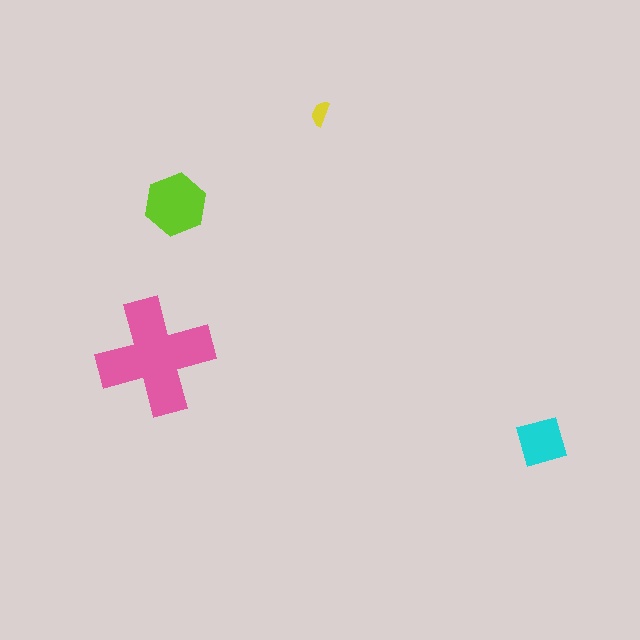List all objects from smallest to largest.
The yellow semicircle, the cyan diamond, the lime hexagon, the pink cross.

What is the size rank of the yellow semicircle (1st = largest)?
4th.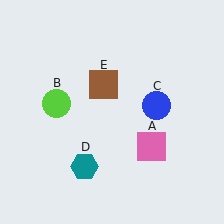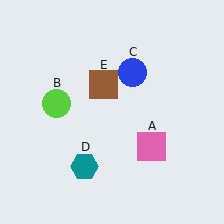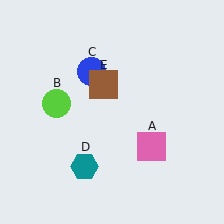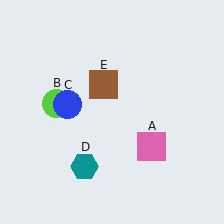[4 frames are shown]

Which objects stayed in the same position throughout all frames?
Pink square (object A) and lime circle (object B) and teal hexagon (object D) and brown square (object E) remained stationary.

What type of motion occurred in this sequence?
The blue circle (object C) rotated counterclockwise around the center of the scene.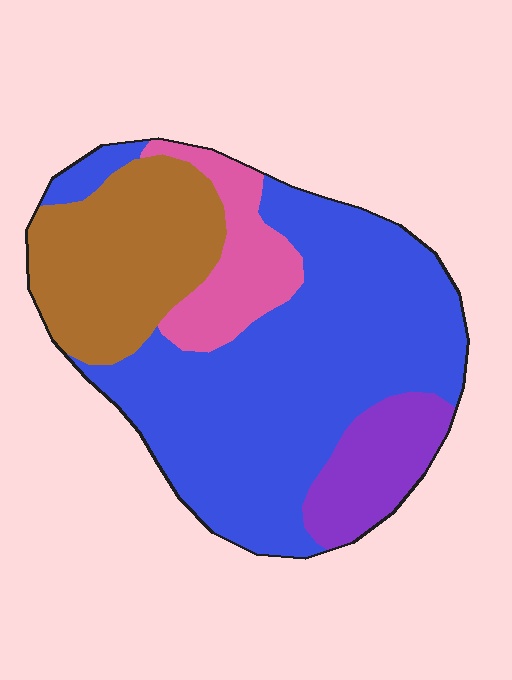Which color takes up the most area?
Blue, at roughly 55%.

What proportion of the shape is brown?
Brown takes up between a sixth and a third of the shape.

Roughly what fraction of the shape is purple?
Purple takes up less than a quarter of the shape.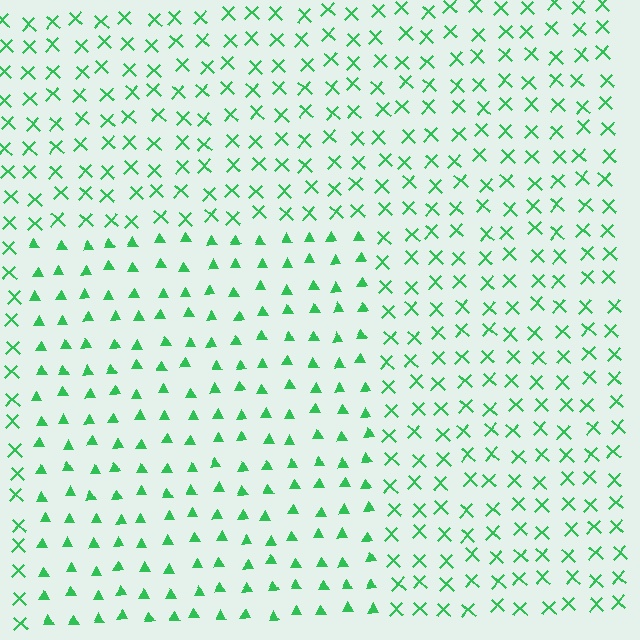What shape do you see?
I see a rectangle.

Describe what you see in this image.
The image is filled with small green elements arranged in a uniform grid. A rectangle-shaped region contains triangles, while the surrounding area contains X marks. The boundary is defined purely by the change in element shape.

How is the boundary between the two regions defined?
The boundary is defined by a change in element shape: triangles inside vs. X marks outside. All elements share the same color and spacing.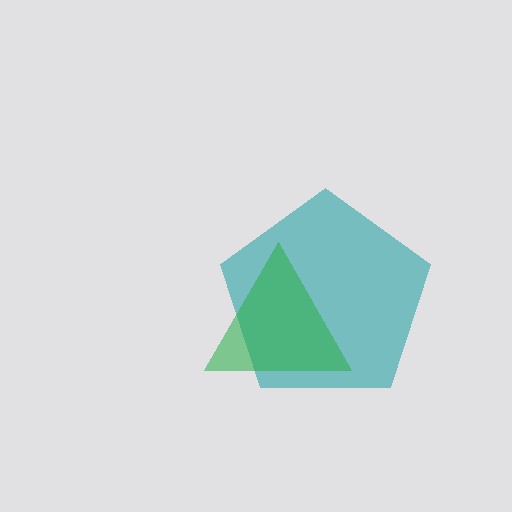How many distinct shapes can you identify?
There are 2 distinct shapes: a teal pentagon, a green triangle.